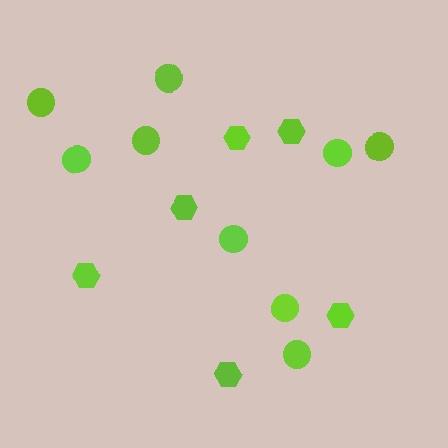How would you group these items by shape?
There are 2 groups: one group of circles (9) and one group of hexagons (6).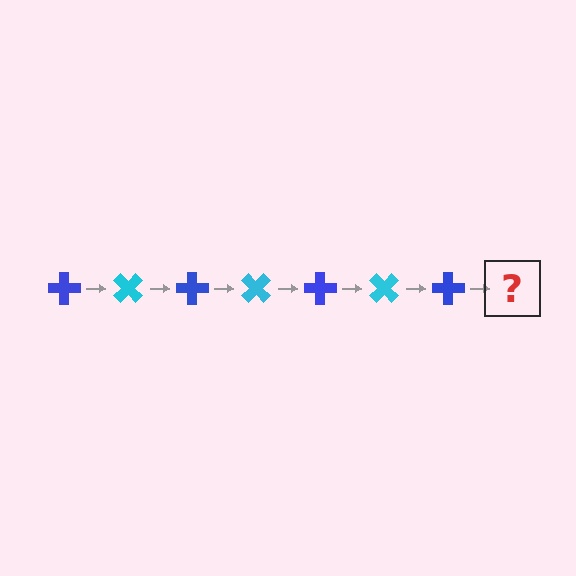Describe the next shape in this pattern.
It should be a cyan cross, rotated 315 degrees from the start.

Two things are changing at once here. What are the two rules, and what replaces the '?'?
The two rules are that it rotates 45 degrees each step and the color cycles through blue and cyan. The '?' should be a cyan cross, rotated 315 degrees from the start.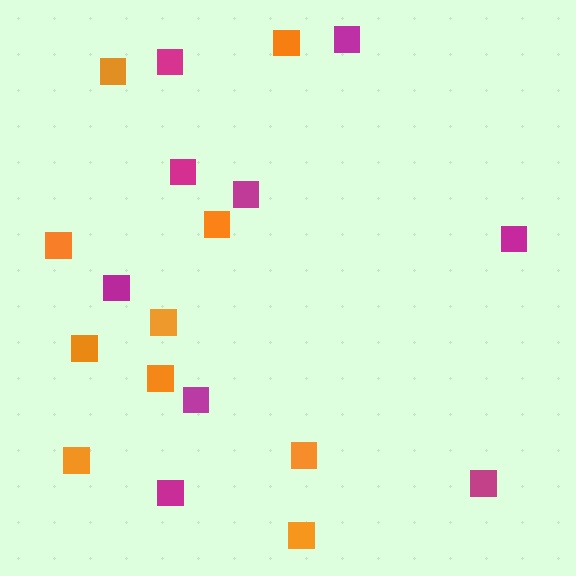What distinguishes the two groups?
There are 2 groups: one group of orange squares (10) and one group of magenta squares (9).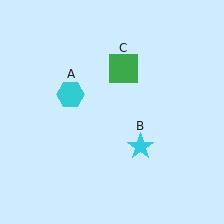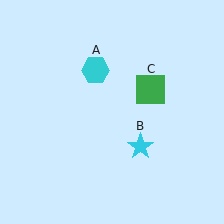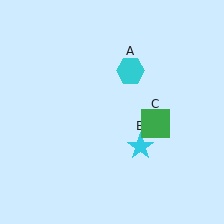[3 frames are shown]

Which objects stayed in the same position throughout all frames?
Cyan star (object B) remained stationary.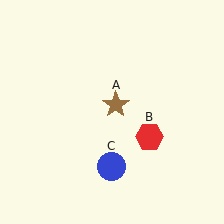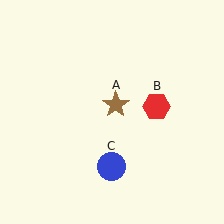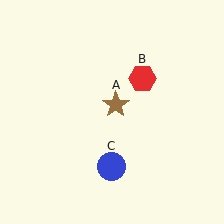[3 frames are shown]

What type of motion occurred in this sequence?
The red hexagon (object B) rotated counterclockwise around the center of the scene.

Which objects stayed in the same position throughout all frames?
Brown star (object A) and blue circle (object C) remained stationary.